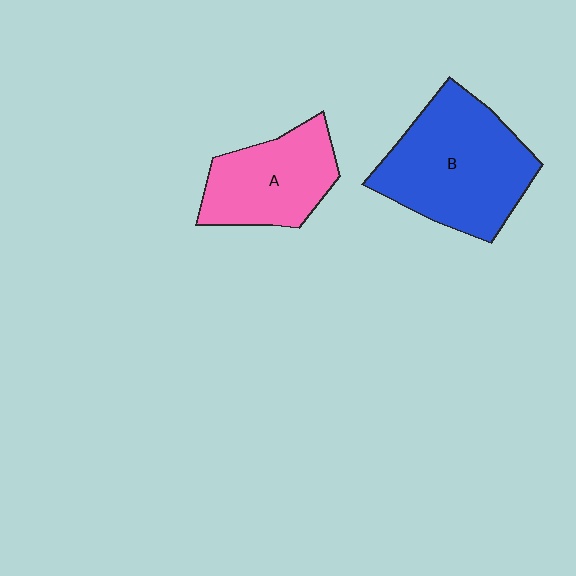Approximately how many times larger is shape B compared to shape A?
Approximately 1.5 times.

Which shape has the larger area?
Shape B (blue).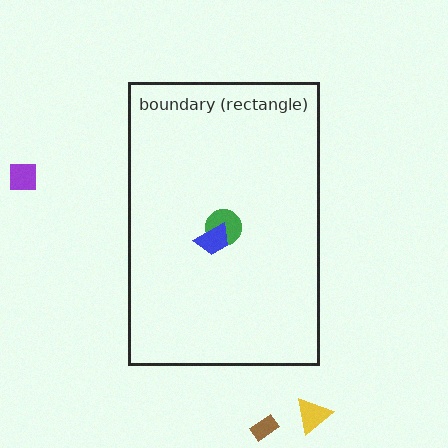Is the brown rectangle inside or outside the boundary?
Outside.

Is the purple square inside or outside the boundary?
Outside.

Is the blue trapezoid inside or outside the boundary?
Inside.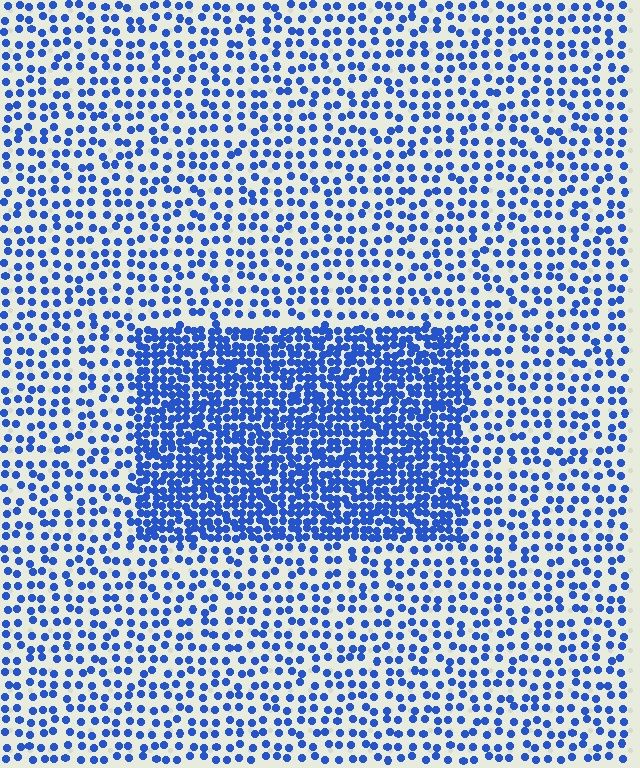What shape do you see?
I see a rectangle.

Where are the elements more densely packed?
The elements are more densely packed inside the rectangle boundary.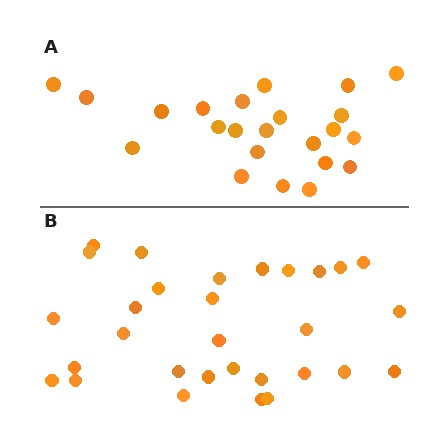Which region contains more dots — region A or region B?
Region B (the bottom region) has more dots.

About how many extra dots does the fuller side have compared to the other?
Region B has roughly 8 or so more dots than region A.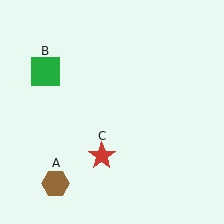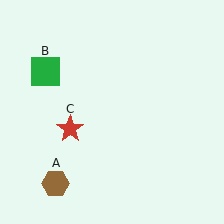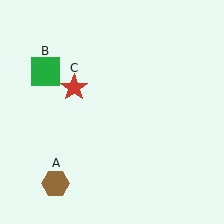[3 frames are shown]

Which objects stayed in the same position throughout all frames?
Brown hexagon (object A) and green square (object B) remained stationary.